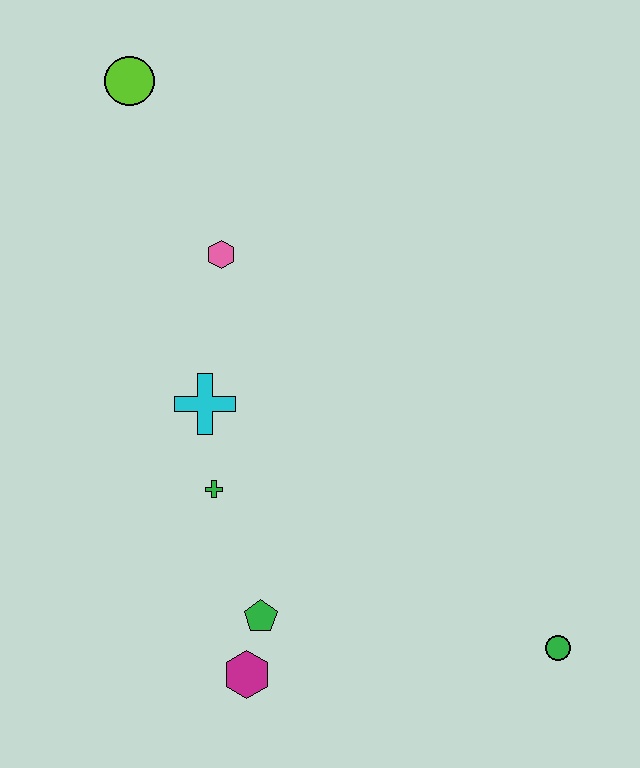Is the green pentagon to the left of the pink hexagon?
No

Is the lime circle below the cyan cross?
No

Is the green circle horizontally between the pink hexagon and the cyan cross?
No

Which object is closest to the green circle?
The green pentagon is closest to the green circle.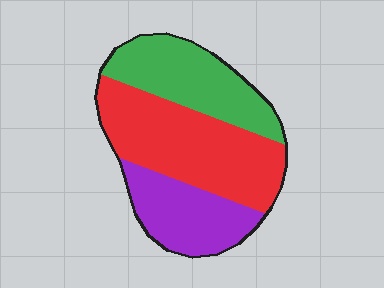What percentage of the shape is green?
Green covers about 30% of the shape.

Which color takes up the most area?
Red, at roughly 45%.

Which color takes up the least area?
Purple, at roughly 25%.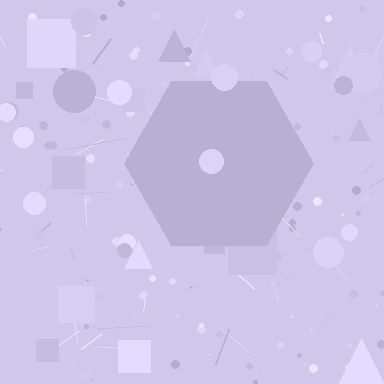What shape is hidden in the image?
A hexagon is hidden in the image.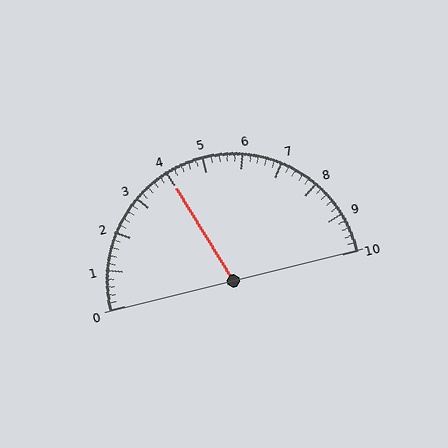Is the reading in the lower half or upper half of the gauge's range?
The reading is in the lower half of the range (0 to 10).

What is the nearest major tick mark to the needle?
The nearest major tick mark is 4.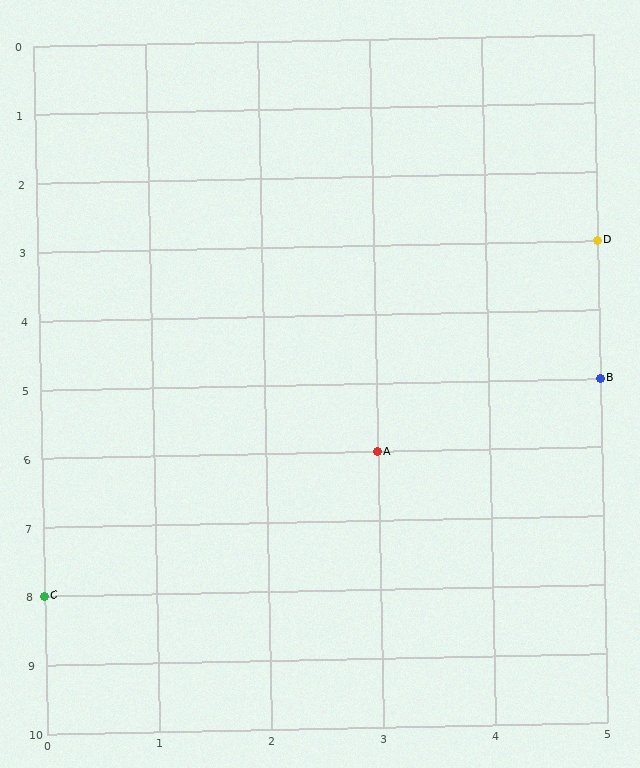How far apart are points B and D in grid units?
Points B and D are 2 rows apart.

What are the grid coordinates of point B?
Point B is at grid coordinates (5, 5).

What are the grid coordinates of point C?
Point C is at grid coordinates (0, 8).